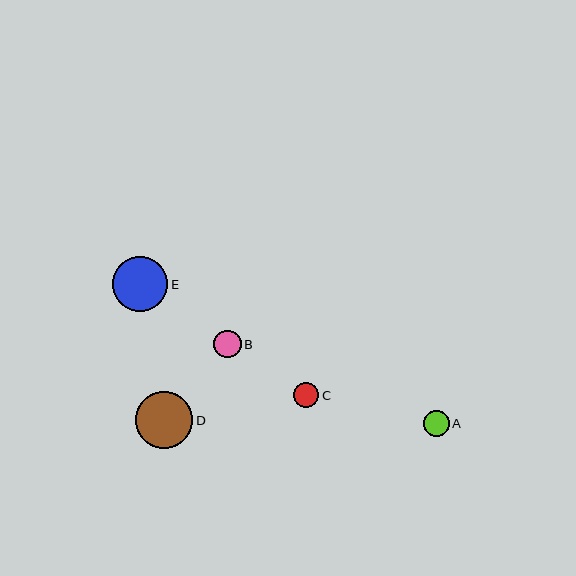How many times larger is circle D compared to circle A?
Circle D is approximately 2.2 times the size of circle A.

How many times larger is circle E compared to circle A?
Circle E is approximately 2.1 times the size of circle A.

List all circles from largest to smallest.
From largest to smallest: D, E, B, A, C.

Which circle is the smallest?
Circle C is the smallest with a size of approximately 25 pixels.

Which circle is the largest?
Circle D is the largest with a size of approximately 57 pixels.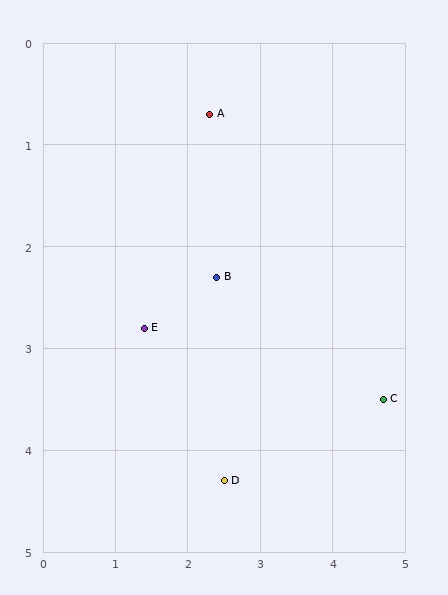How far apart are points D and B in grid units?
Points D and B are about 2.0 grid units apart.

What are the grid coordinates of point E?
Point E is at approximately (1.4, 2.8).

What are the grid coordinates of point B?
Point B is at approximately (2.4, 2.3).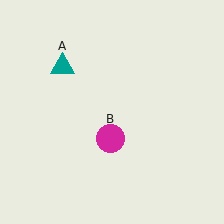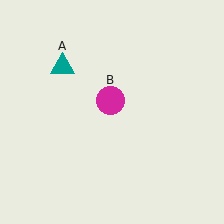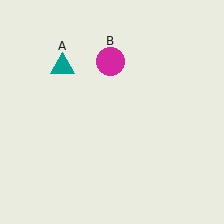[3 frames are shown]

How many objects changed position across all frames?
1 object changed position: magenta circle (object B).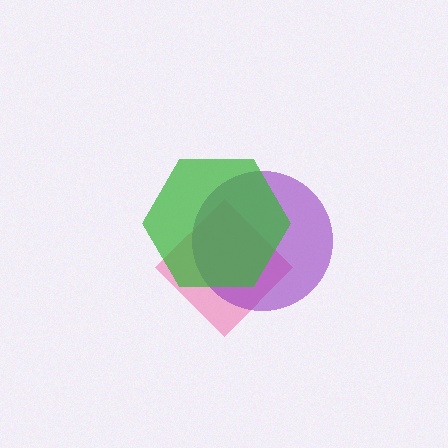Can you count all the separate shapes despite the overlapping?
Yes, there are 3 separate shapes.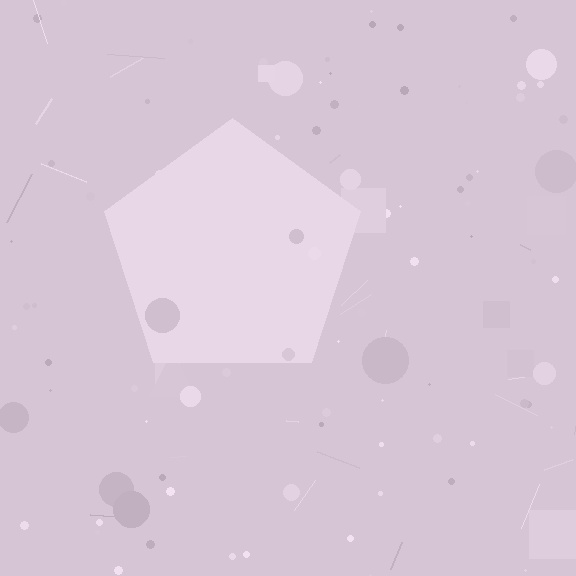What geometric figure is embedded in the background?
A pentagon is embedded in the background.